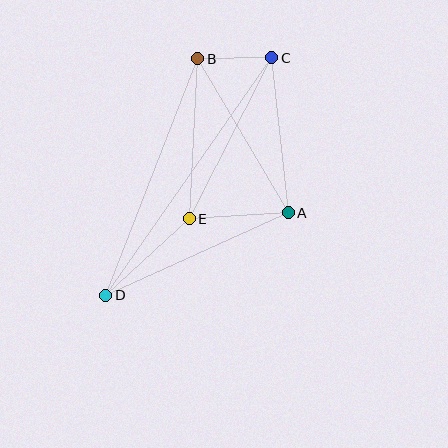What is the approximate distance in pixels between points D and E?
The distance between D and E is approximately 113 pixels.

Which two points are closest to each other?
Points B and C are closest to each other.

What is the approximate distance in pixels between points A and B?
The distance between A and B is approximately 179 pixels.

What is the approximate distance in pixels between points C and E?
The distance between C and E is approximately 181 pixels.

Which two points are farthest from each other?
Points C and D are farthest from each other.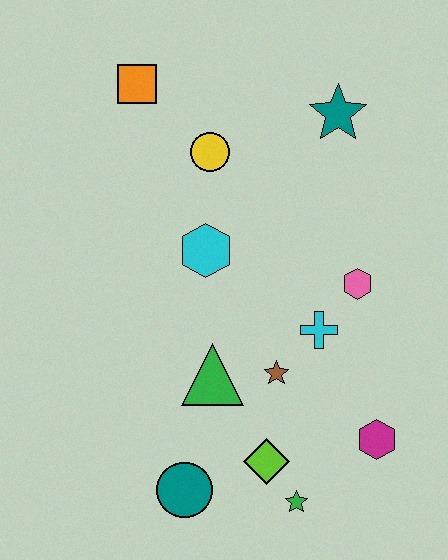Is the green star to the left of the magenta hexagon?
Yes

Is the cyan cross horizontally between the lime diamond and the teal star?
Yes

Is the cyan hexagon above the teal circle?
Yes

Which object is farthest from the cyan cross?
The orange square is farthest from the cyan cross.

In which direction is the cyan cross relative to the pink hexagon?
The cyan cross is below the pink hexagon.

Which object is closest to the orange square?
The yellow circle is closest to the orange square.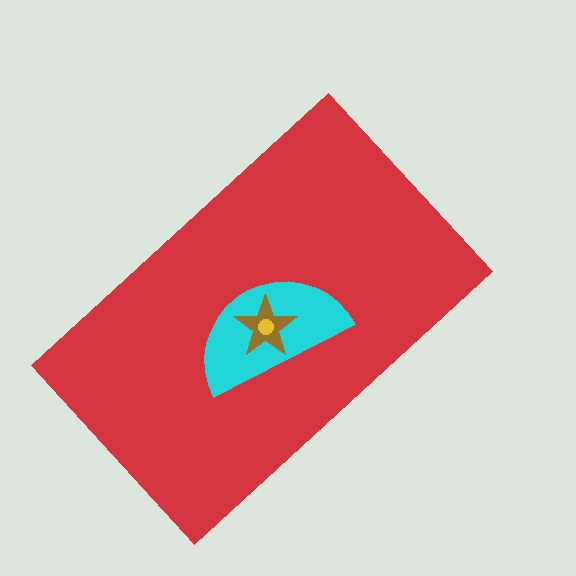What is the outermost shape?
The red rectangle.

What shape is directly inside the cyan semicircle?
The brown star.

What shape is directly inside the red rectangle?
The cyan semicircle.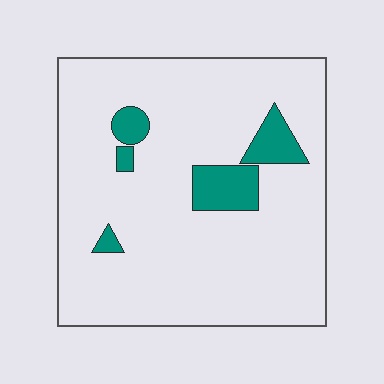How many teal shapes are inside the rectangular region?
5.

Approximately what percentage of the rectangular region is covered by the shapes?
Approximately 10%.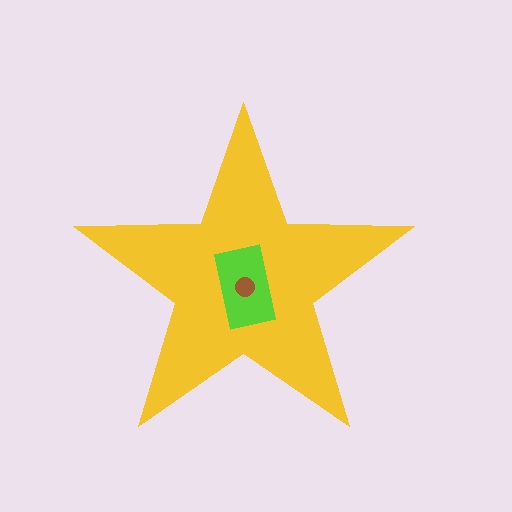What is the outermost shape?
The yellow star.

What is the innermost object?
The brown circle.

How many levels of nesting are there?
3.